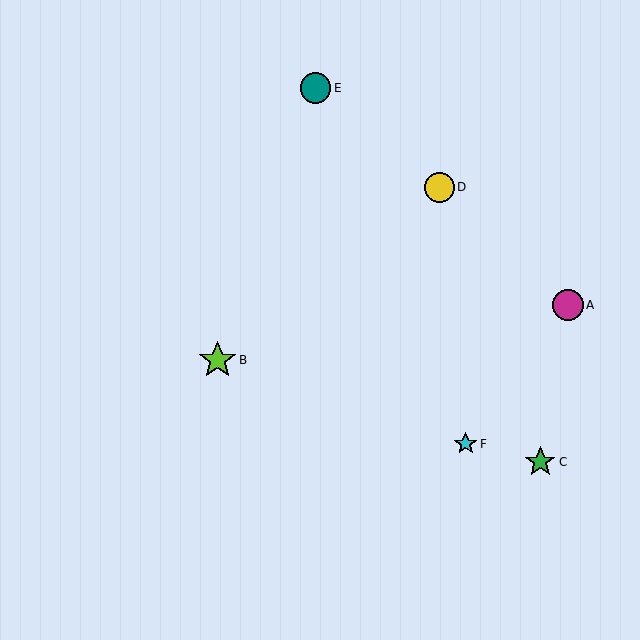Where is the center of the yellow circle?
The center of the yellow circle is at (439, 187).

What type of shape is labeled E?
Shape E is a teal circle.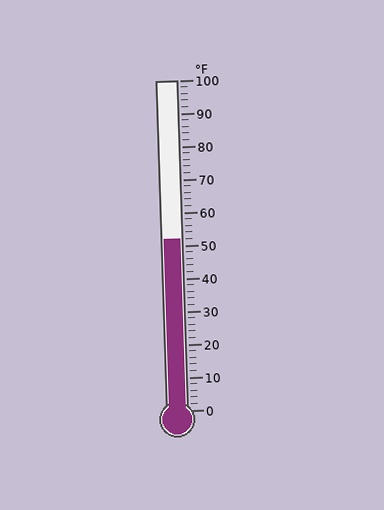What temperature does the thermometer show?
The thermometer shows approximately 52°F.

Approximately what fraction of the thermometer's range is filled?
The thermometer is filled to approximately 50% of its range.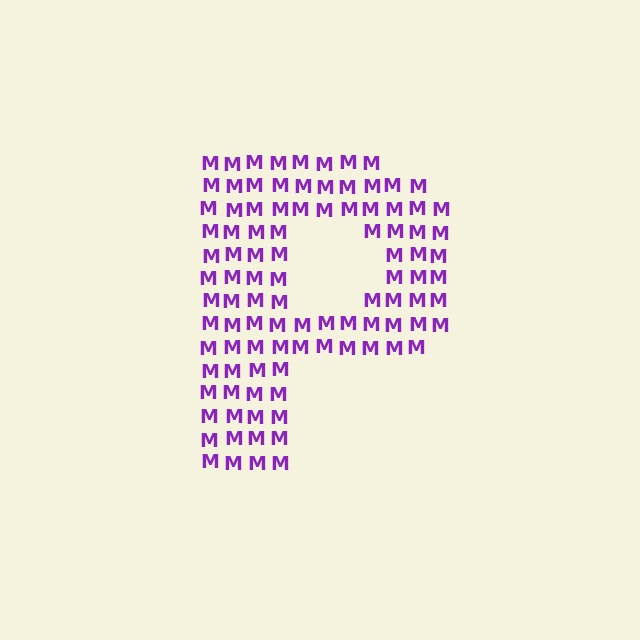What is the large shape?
The large shape is the letter P.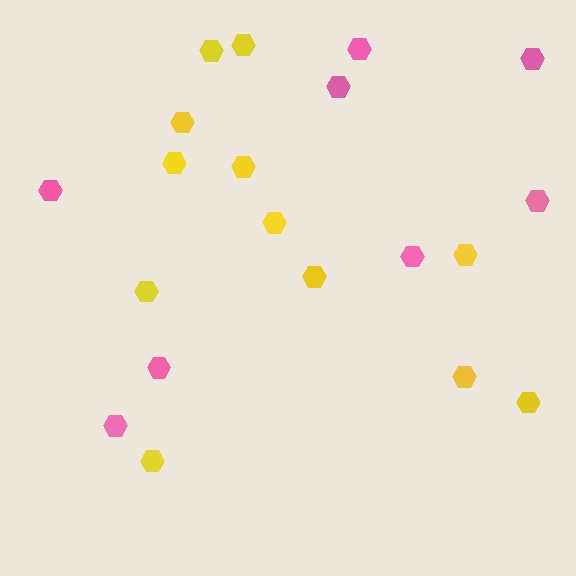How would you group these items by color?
There are 2 groups: one group of pink hexagons (8) and one group of yellow hexagons (12).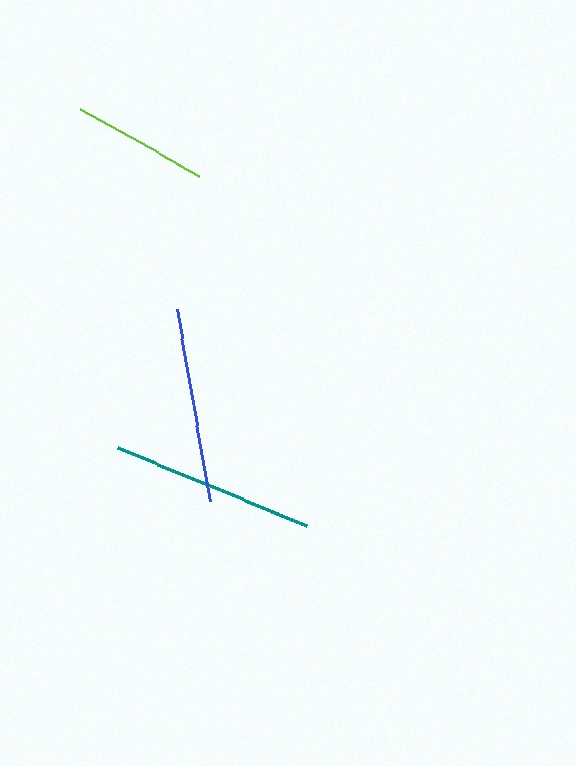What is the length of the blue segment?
The blue segment is approximately 195 pixels long.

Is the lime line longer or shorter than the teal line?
The teal line is longer than the lime line.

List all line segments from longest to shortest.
From longest to shortest: teal, blue, lime.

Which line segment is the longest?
The teal line is the longest at approximately 205 pixels.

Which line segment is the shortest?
The lime line is the shortest at approximately 136 pixels.